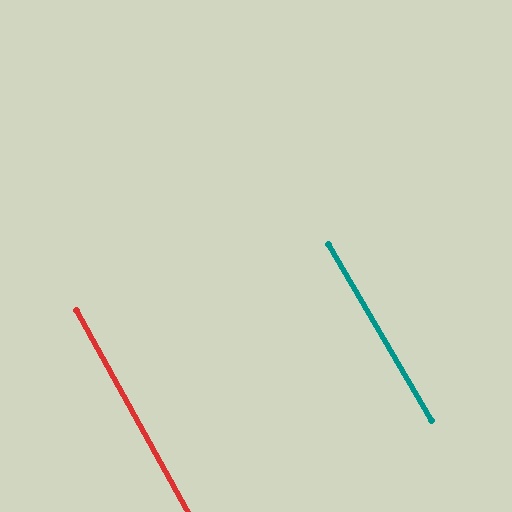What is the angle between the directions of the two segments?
Approximately 1 degree.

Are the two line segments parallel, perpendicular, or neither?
Parallel — their directions differ by only 1.3°.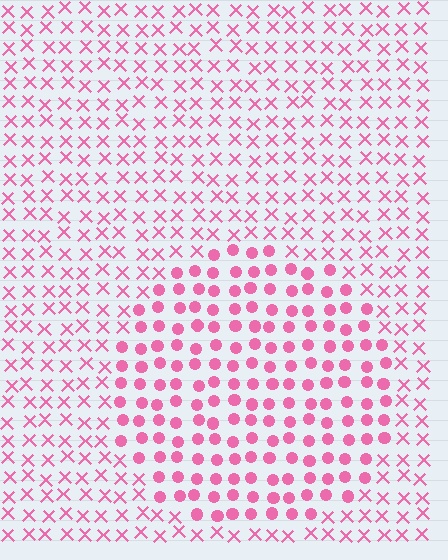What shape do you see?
I see a circle.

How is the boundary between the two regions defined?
The boundary is defined by a change in element shape: circles inside vs. X marks outside. All elements share the same color and spacing.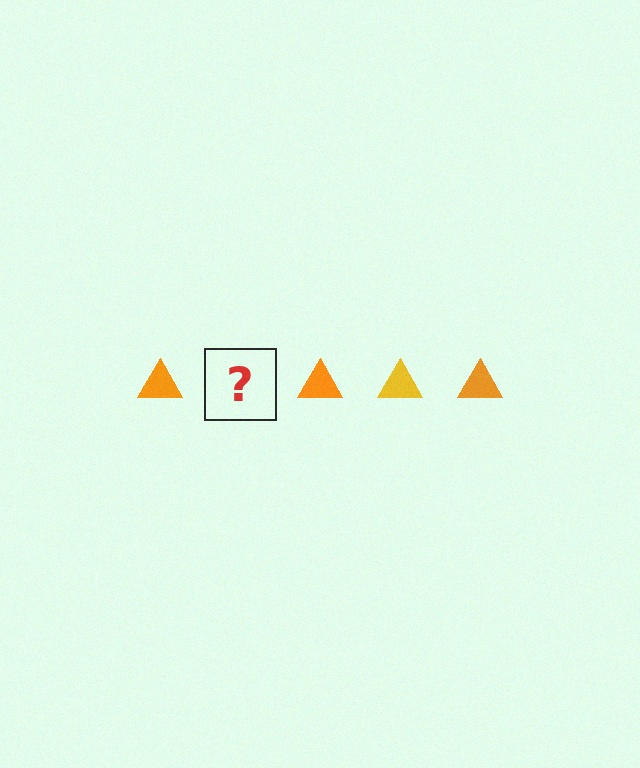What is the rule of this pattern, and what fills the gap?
The rule is that the pattern cycles through orange, yellow triangles. The gap should be filled with a yellow triangle.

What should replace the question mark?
The question mark should be replaced with a yellow triangle.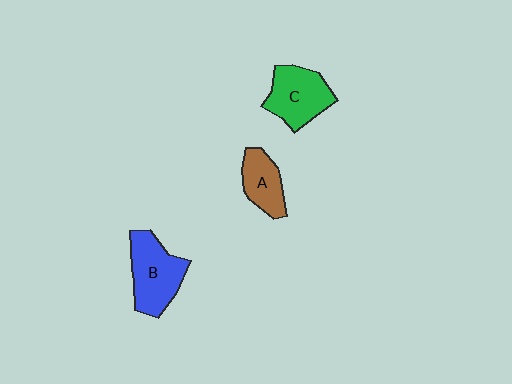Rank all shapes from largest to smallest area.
From largest to smallest: B (blue), C (green), A (brown).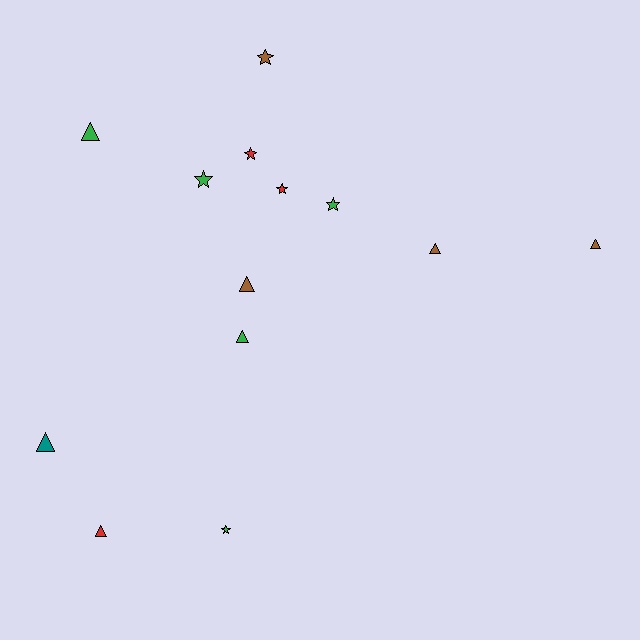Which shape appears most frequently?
Triangle, with 7 objects.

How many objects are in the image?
There are 13 objects.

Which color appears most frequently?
Green, with 5 objects.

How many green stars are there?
There are 3 green stars.